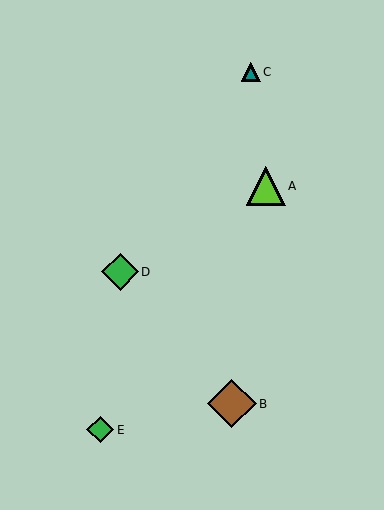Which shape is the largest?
The brown diamond (labeled B) is the largest.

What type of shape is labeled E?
Shape E is a green diamond.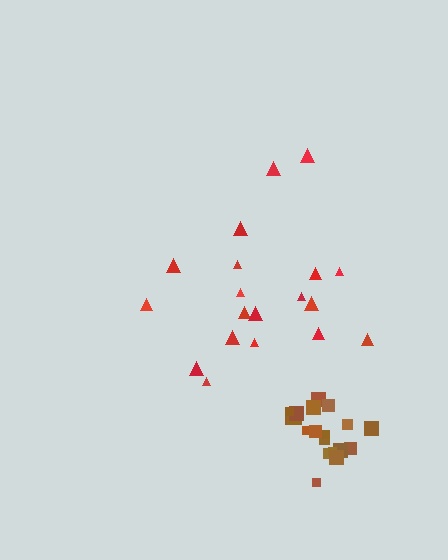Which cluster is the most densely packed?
Brown.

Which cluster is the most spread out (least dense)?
Red.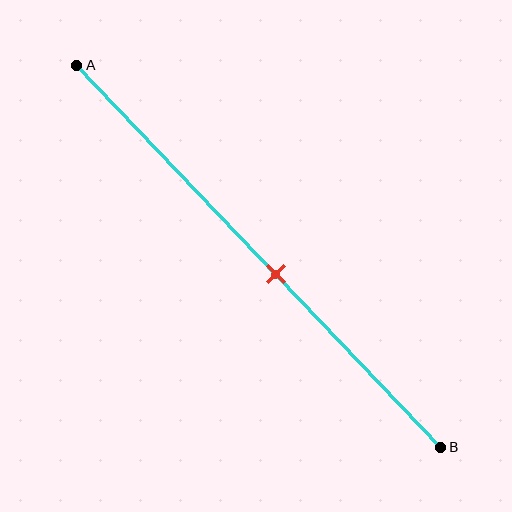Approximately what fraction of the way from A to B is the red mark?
The red mark is approximately 55% of the way from A to B.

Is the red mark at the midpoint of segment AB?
No, the mark is at about 55% from A, not at the 50% midpoint.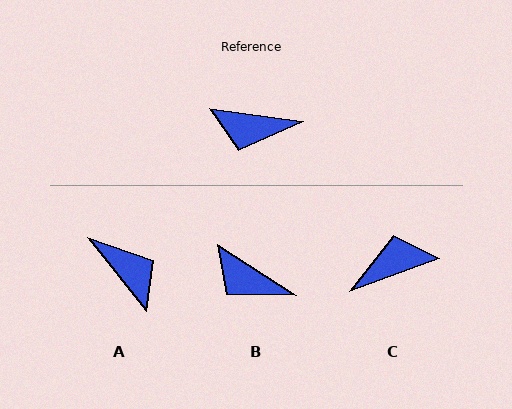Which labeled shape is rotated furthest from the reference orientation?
C, about 153 degrees away.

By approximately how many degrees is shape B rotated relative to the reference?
Approximately 25 degrees clockwise.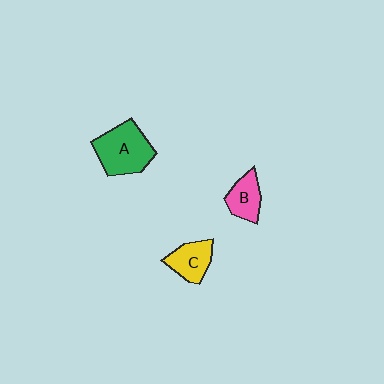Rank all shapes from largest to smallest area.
From largest to smallest: A (green), C (yellow), B (pink).